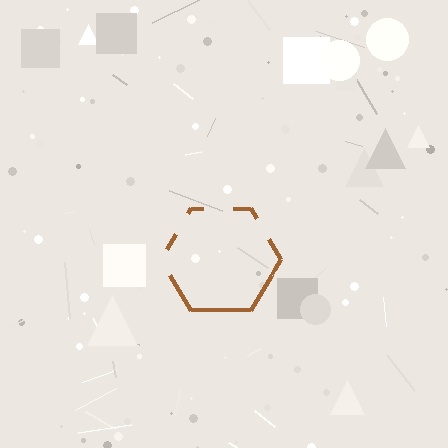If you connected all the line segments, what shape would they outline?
They would outline a hexagon.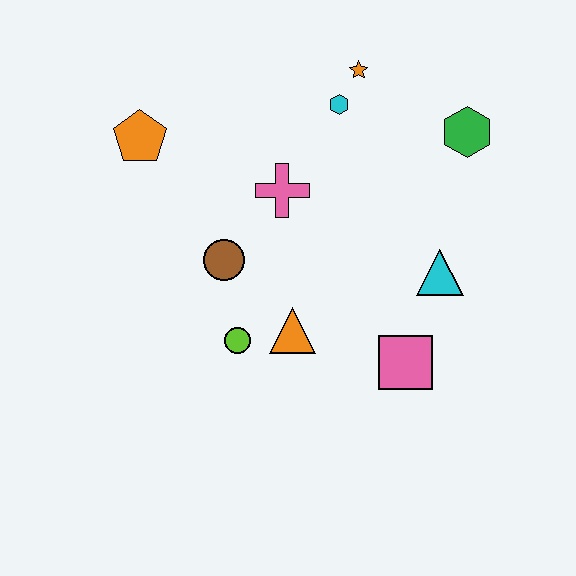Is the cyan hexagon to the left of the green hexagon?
Yes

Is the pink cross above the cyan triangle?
Yes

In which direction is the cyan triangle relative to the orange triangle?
The cyan triangle is to the right of the orange triangle.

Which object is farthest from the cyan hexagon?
The pink square is farthest from the cyan hexagon.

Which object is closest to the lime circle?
The orange triangle is closest to the lime circle.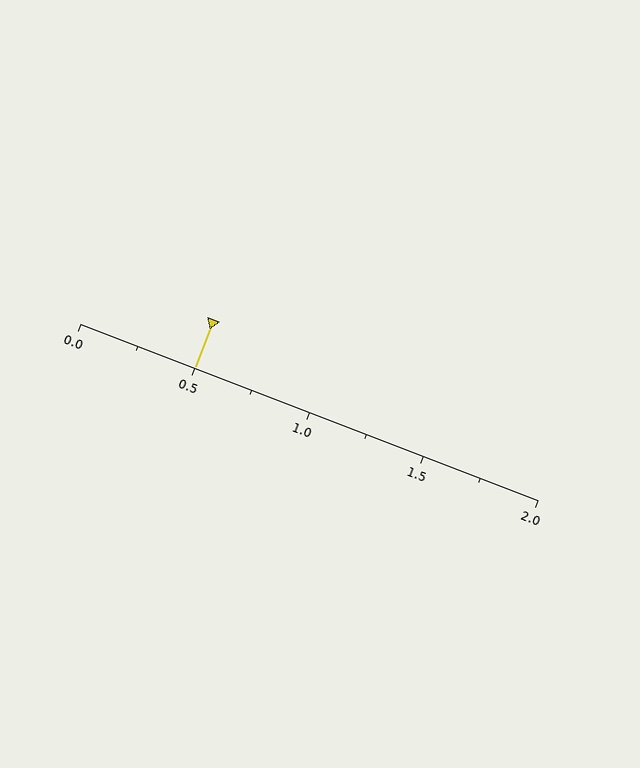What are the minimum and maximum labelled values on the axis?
The axis runs from 0.0 to 2.0.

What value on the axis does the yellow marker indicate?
The marker indicates approximately 0.5.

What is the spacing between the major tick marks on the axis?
The major ticks are spaced 0.5 apart.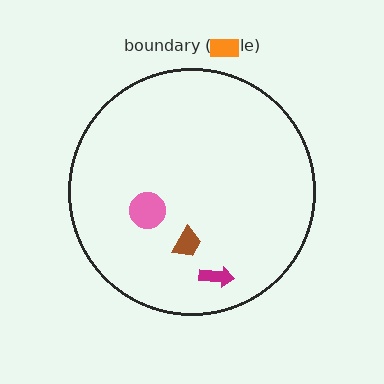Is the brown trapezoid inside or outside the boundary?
Inside.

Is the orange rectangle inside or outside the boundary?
Outside.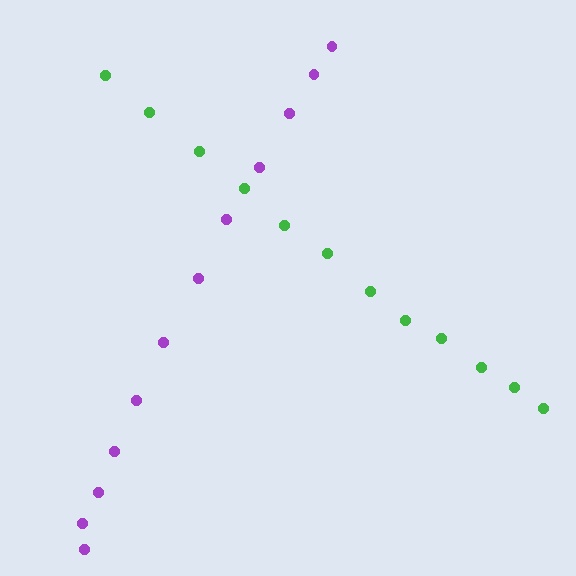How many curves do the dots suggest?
There are 2 distinct paths.